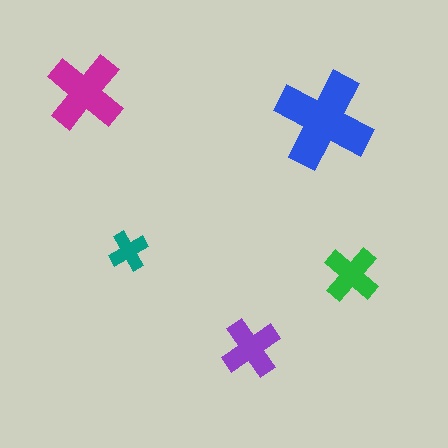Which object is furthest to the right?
The green cross is rightmost.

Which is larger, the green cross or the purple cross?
The purple one.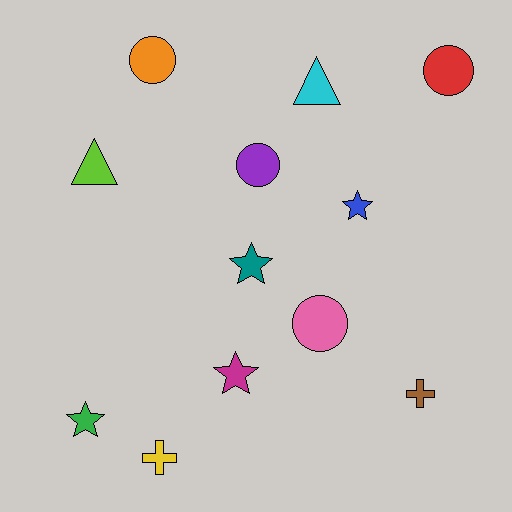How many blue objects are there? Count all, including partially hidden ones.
There is 1 blue object.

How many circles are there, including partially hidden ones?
There are 4 circles.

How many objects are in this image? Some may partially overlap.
There are 12 objects.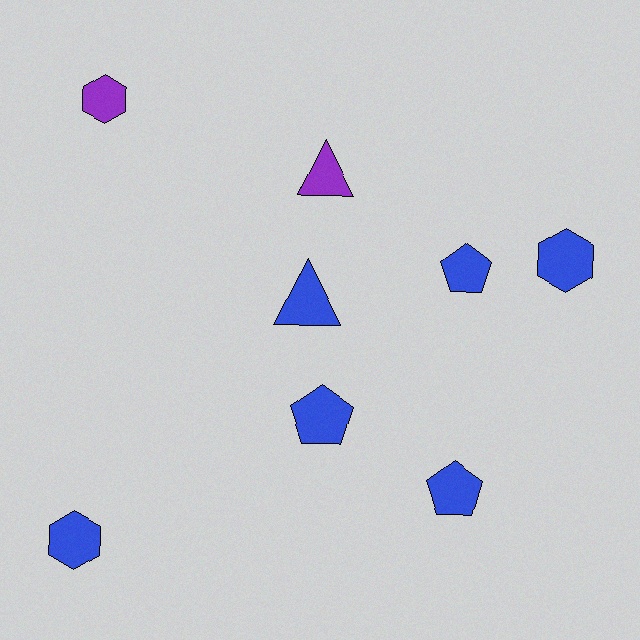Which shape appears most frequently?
Pentagon, with 3 objects.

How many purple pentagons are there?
There are no purple pentagons.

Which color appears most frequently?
Blue, with 6 objects.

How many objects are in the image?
There are 8 objects.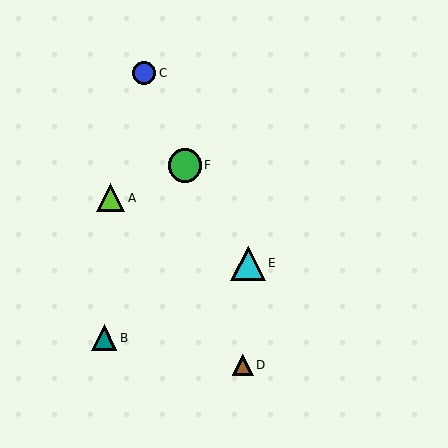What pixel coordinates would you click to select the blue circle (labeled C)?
Click at (144, 73) to select the blue circle C.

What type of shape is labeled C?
Shape C is a blue circle.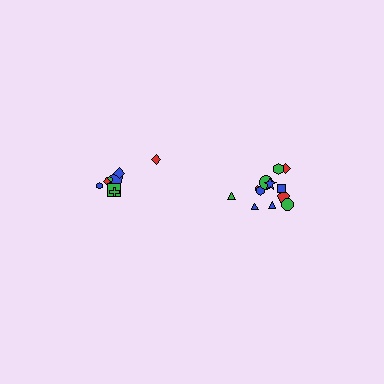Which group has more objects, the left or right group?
The right group.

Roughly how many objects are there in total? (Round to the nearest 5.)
Roughly 20 objects in total.